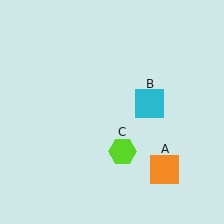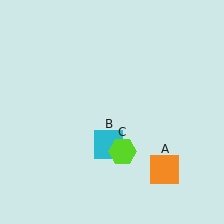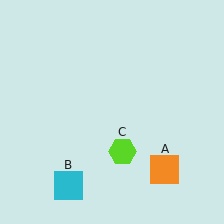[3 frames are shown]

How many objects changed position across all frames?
1 object changed position: cyan square (object B).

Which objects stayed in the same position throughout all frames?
Orange square (object A) and lime hexagon (object C) remained stationary.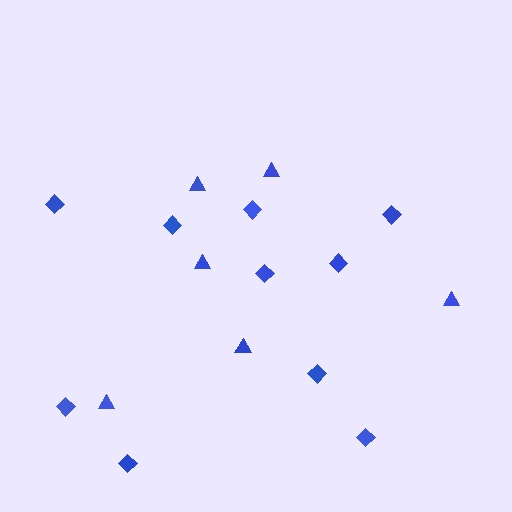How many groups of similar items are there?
There are 2 groups: one group of diamonds (10) and one group of triangles (6).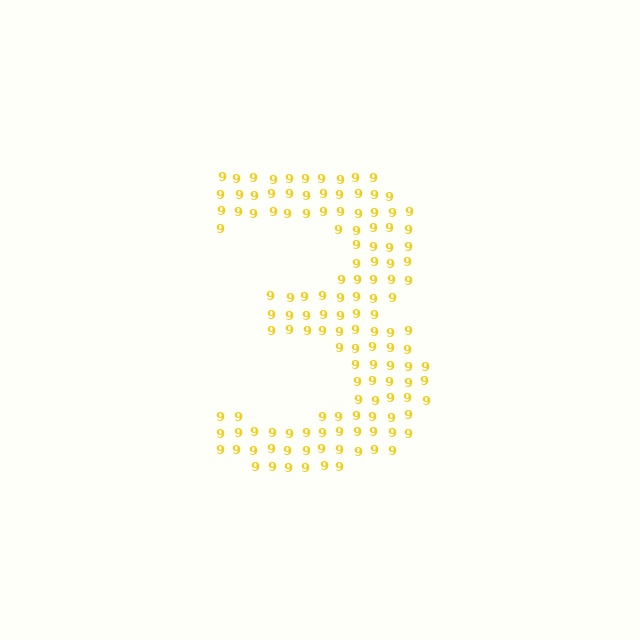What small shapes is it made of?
It is made of small digit 9's.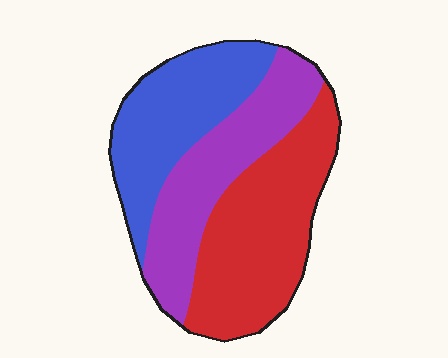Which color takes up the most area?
Red, at roughly 40%.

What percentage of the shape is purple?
Purple covers roughly 30% of the shape.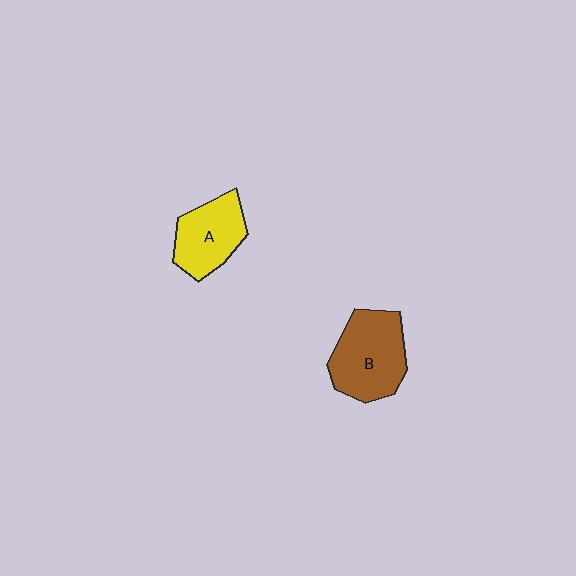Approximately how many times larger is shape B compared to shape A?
Approximately 1.3 times.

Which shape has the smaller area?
Shape A (yellow).